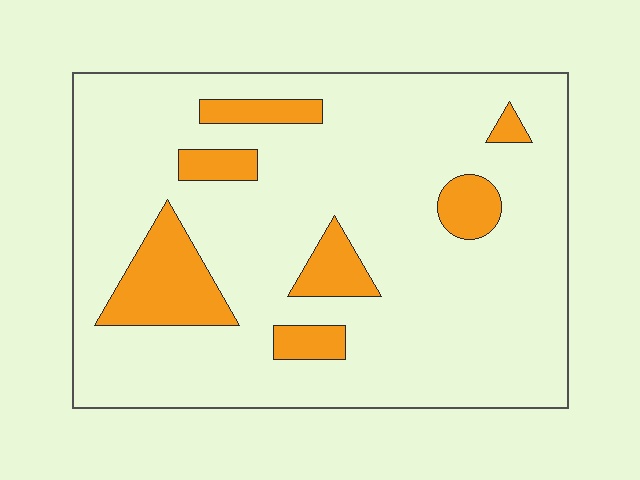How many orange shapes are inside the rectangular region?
7.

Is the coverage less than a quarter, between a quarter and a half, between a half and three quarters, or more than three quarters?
Less than a quarter.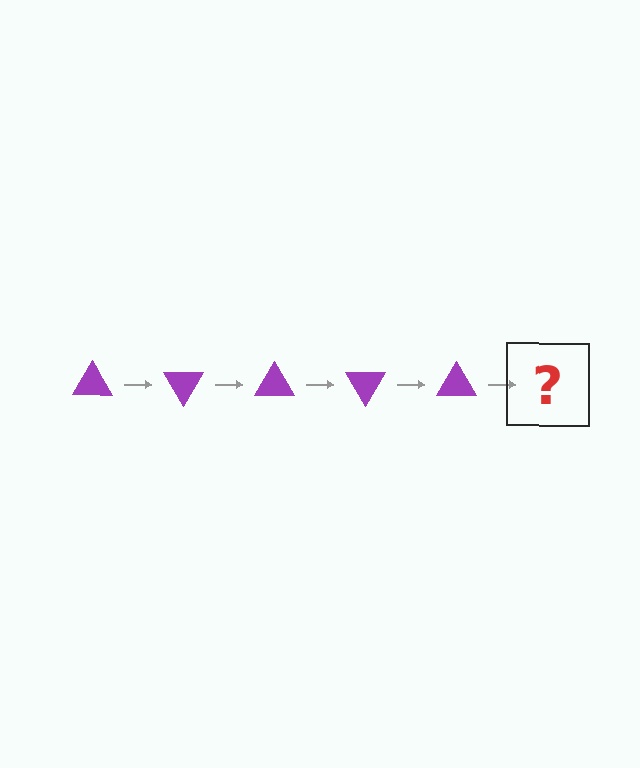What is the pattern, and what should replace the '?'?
The pattern is that the triangle rotates 60 degrees each step. The '?' should be a purple triangle rotated 300 degrees.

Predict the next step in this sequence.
The next step is a purple triangle rotated 300 degrees.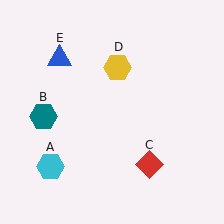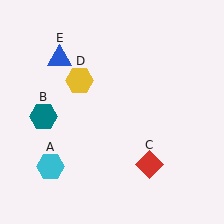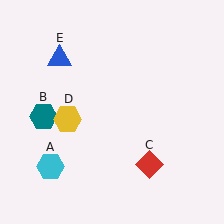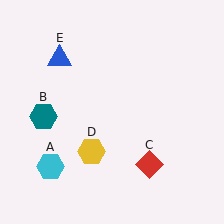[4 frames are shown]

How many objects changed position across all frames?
1 object changed position: yellow hexagon (object D).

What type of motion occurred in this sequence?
The yellow hexagon (object D) rotated counterclockwise around the center of the scene.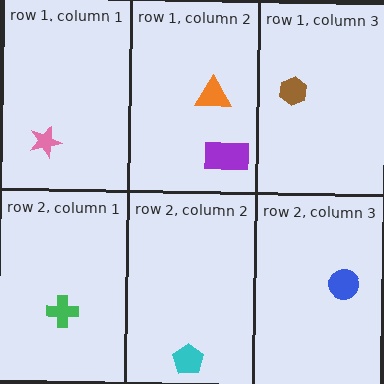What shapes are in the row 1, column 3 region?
The brown hexagon.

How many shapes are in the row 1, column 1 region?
1.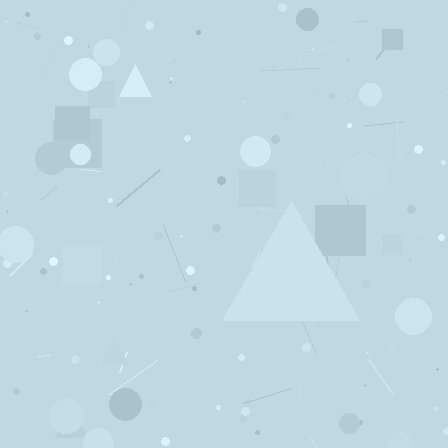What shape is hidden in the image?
A triangle is hidden in the image.